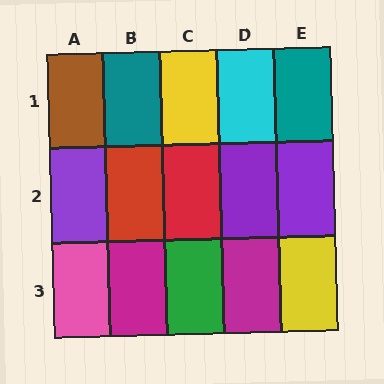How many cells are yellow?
2 cells are yellow.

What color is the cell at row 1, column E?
Teal.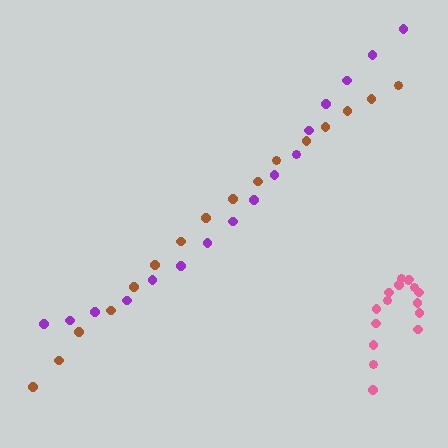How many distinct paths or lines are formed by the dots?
There are 3 distinct paths.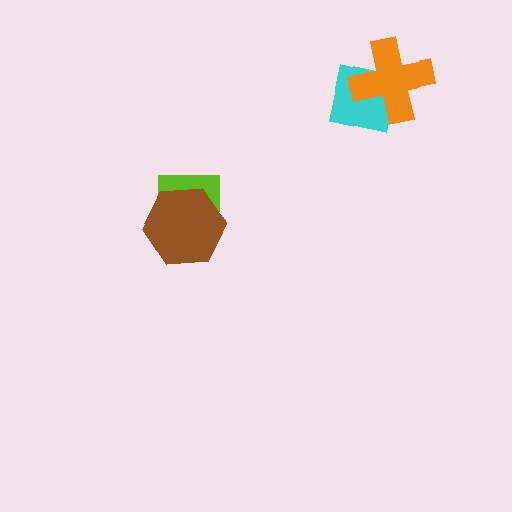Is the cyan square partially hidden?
Yes, it is partially covered by another shape.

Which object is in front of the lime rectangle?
The brown hexagon is in front of the lime rectangle.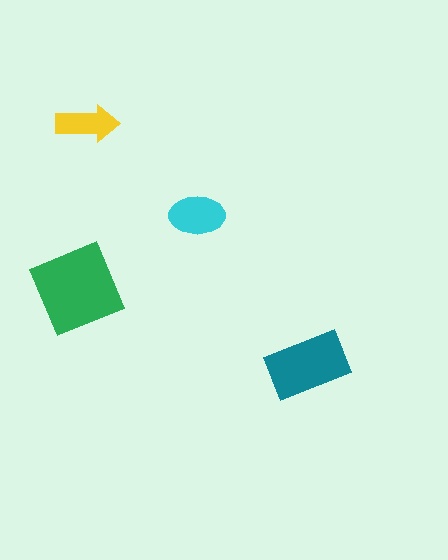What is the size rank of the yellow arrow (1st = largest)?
4th.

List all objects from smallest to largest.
The yellow arrow, the cyan ellipse, the teal rectangle, the green square.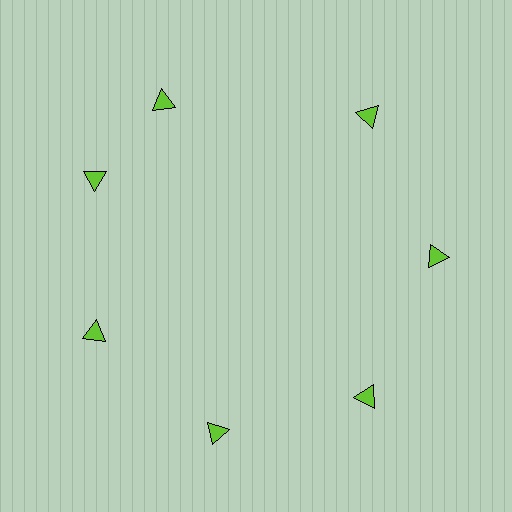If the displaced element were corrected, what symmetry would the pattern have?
It would have 7-fold rotational symmetry — the pattern would map onto itself every 51 degrees.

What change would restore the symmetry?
The symmetry would be restored by rotating it back into even spacing with its neighbors so that all 7 triangles sit at equal angles and equal distance from the center.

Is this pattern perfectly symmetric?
No. The 7 lime triangles are arranged in a ring, but one element near the 12 o'clock position is rotated out of alignment along the ring, breaking the 7-fold rotational symmetry.